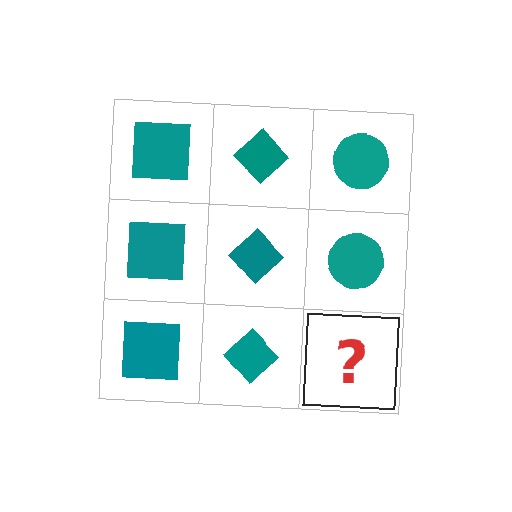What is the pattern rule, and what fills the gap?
The rule is that each column has a consistent shape. The gap should be filled with a teal circle.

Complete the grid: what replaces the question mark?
The question mark should be replaced with a teal circle.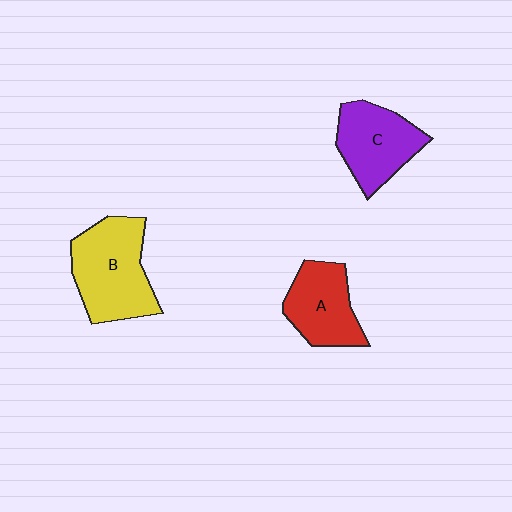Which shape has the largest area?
Shape B (yellow).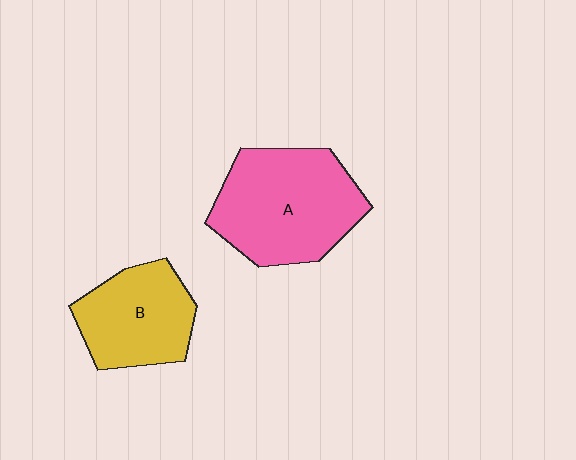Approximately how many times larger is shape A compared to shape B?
Approximately 1.4 times.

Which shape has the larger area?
Shape A (pink).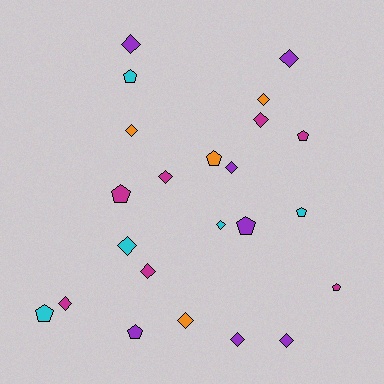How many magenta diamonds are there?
There are 4 magenta diamonds.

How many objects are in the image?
There are 23 objects.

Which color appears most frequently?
Purple, with 7 objects.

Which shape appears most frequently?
Diamond, with 14 objects.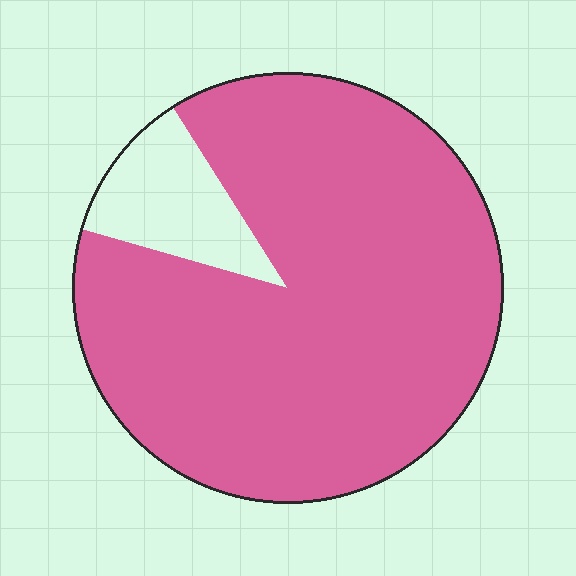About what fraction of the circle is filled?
About seven eighths (7/8).